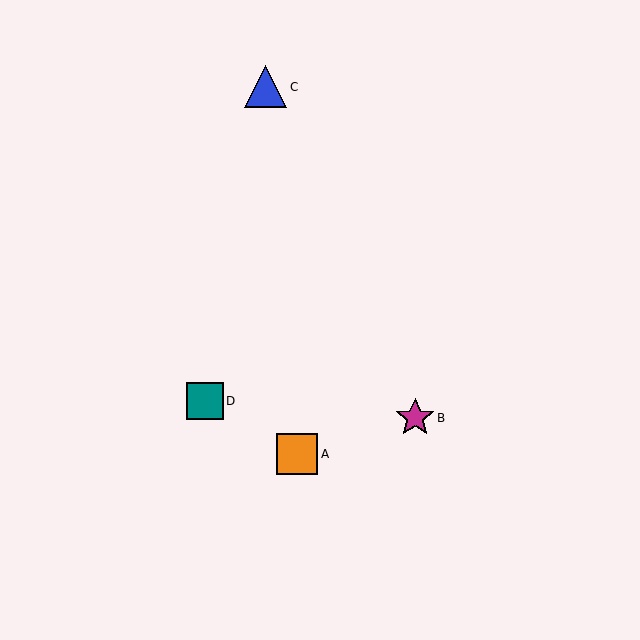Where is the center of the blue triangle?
The center of the blue triangle is at (266, 87).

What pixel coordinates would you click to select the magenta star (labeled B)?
Click at (415, 418) to select the magenta star B.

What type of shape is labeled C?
Shape C is a blue triangle.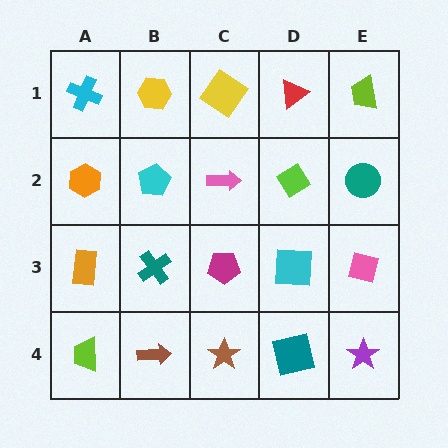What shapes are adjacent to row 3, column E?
A teal circle (row 2, column E), a purple star (row 4, column E), a cyan square (row 3, column D).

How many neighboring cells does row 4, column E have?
2.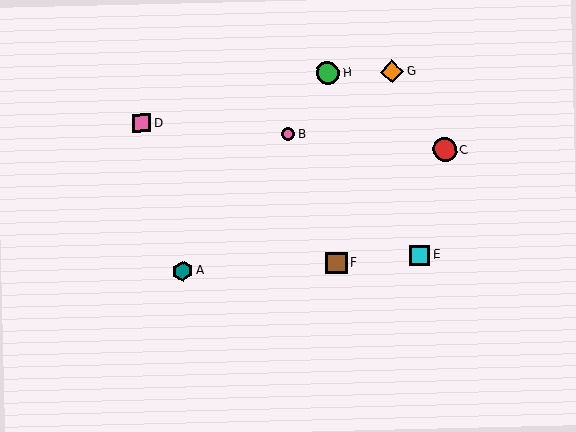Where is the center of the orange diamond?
The center of the orange diamond is at (392, 72).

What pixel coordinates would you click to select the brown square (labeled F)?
Click at (337, 263) to select the brown square F.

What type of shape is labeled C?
Shape C is a red circle.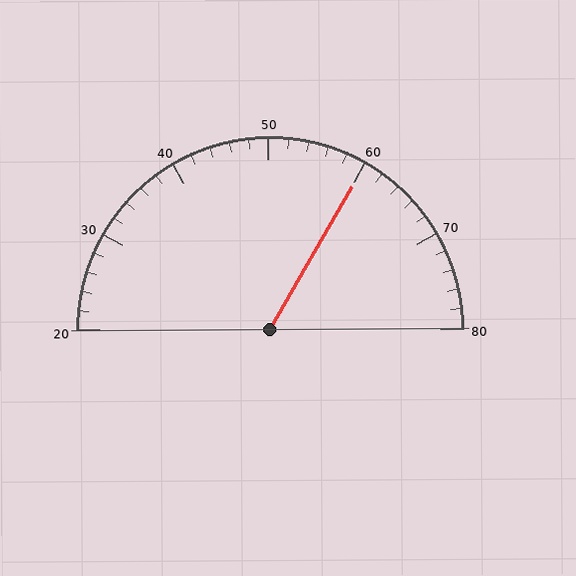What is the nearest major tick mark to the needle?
The nearest major tick mark is 60.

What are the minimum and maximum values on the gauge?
The gauge ranges from 20 to 80.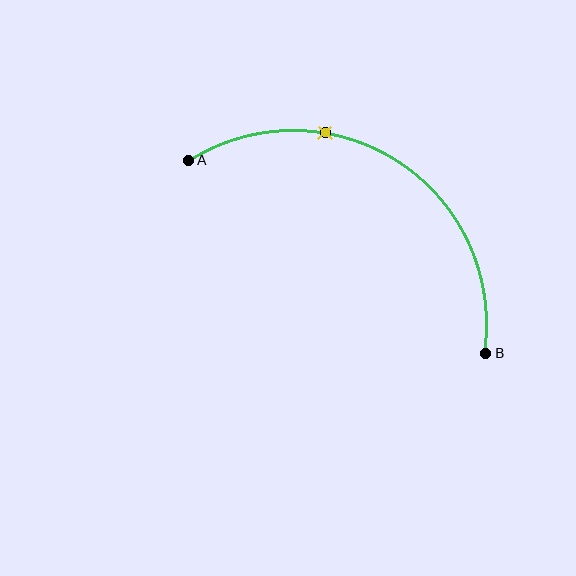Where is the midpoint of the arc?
The arc midpoint is the point on the curve farthest from the straight line joining A and B. It sits above that line.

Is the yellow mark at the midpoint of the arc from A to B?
No. The yellow mark lies on the arc but is closer to endpoint A. The arc midpoint would be at the point on the curve equidistant along the arc from both A and B.